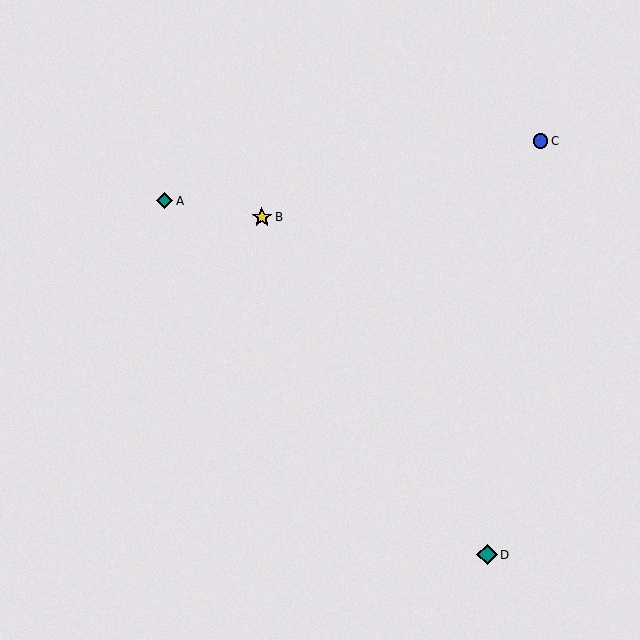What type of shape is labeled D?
Shape D is a teal diamond.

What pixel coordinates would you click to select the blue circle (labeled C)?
Click at (541, 141) to select the blue circle C.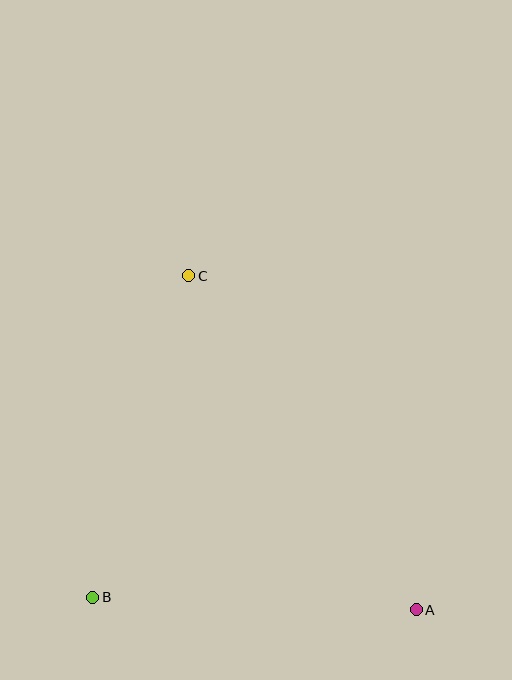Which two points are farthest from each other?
Points A and C are farthest from each other.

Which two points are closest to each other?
Points A and B are closest to each other.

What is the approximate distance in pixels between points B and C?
The distance between B and C is approximately 336 pixels.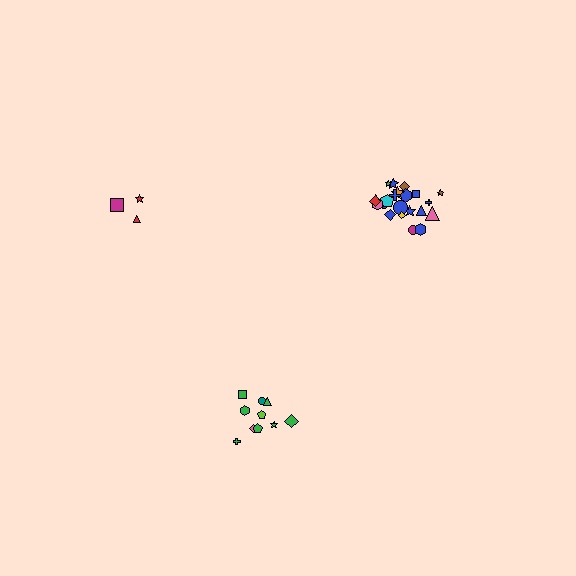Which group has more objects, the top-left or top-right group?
The top-right group.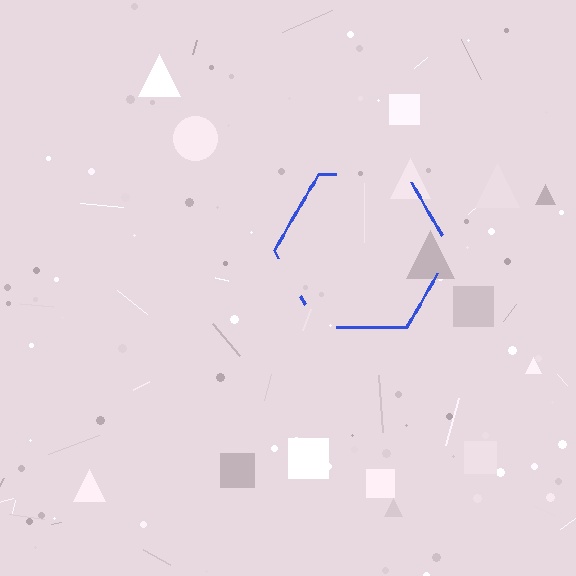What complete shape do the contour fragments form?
The contour fragments form a hexagon.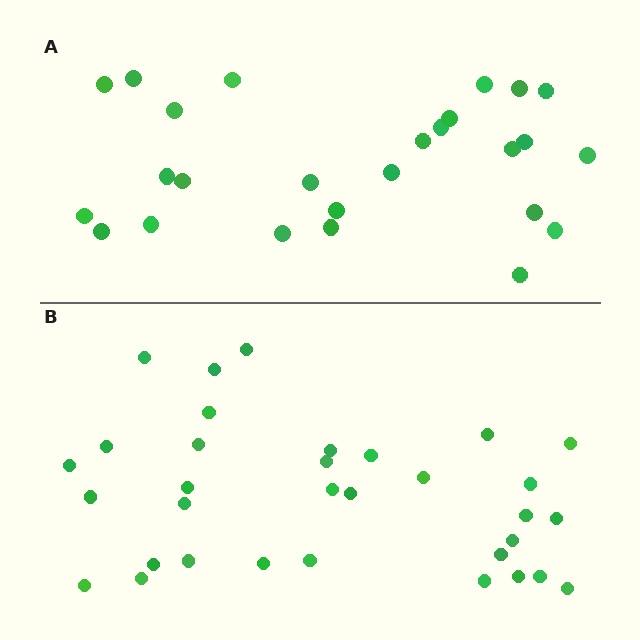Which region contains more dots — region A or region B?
Region B (the bottom region) has more dots.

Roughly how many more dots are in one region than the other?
Region B has roughly 8 or so more dots than region A.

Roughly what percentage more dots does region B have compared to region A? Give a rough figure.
About 25% more.